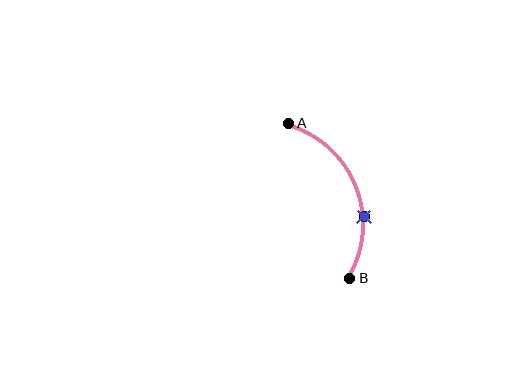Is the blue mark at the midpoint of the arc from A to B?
No. The blue mark lies on the arc but is closer to endpoint B. The arc midpoint would be at the point on the curve equidistant along the arc from both A and B.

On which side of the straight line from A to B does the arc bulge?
The arc bulges to the right of the straight line connecting A and B.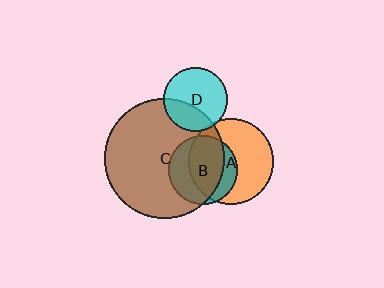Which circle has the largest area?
Circle C (brown).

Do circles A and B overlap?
Yes.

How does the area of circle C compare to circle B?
Approximately 3.1 times.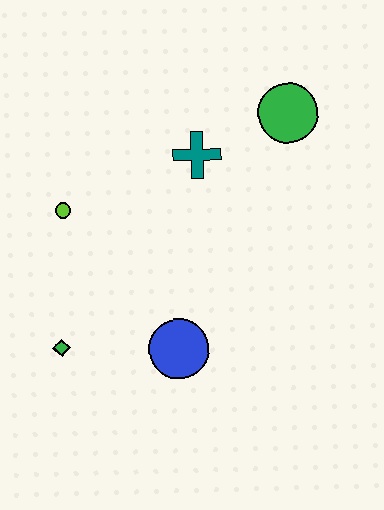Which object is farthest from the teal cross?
The green diamond is farthest from the teal cross.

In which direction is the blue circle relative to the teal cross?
The blue circle is below the teal cross.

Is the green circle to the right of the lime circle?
Yes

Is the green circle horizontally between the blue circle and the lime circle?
No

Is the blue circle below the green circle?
Yes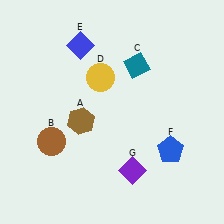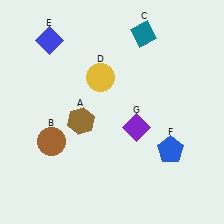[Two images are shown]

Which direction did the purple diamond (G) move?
The purple diamond (G) moved up.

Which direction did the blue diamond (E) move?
The blue diamond (E) moved left.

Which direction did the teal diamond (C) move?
The teal diamond (C) moved up.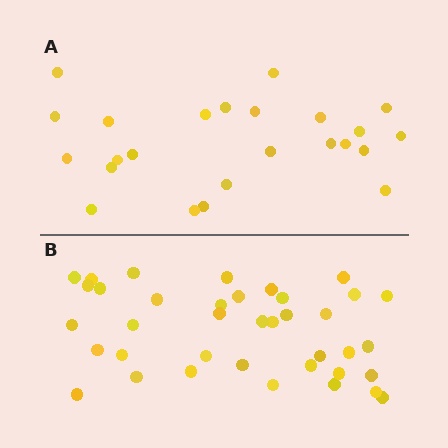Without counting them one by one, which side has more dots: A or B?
Region B (the bottom region) has more dots.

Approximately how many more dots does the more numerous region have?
Region B has approximately 15 more dots than region A.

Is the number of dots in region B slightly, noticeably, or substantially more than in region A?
Region B has substantially more. The ratio is roughly 1.6 to 1.